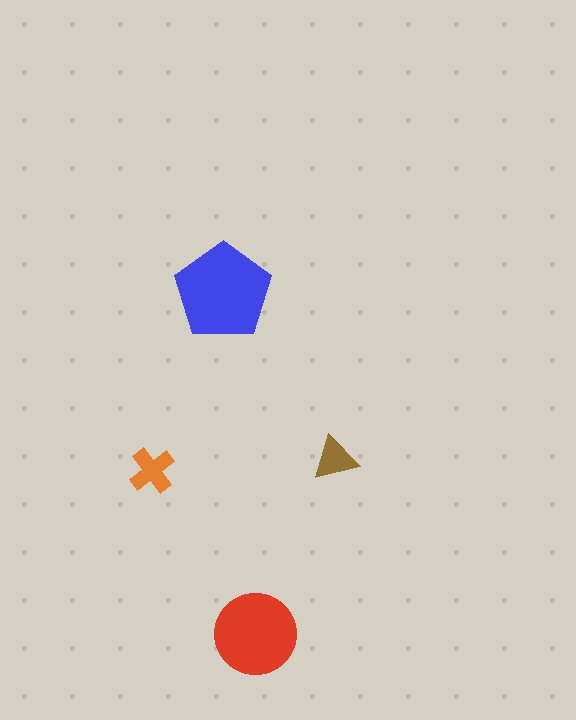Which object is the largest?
The blue pentagon.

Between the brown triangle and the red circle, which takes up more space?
The red circle.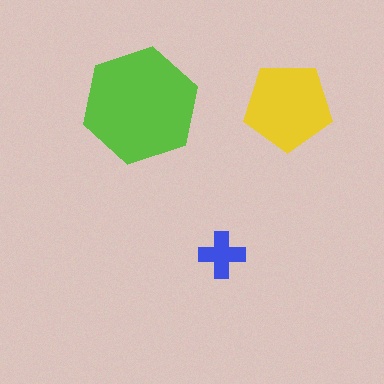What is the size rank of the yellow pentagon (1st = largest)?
2nd.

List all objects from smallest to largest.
The blue cross, the yellow pentagon, the lime hexagon.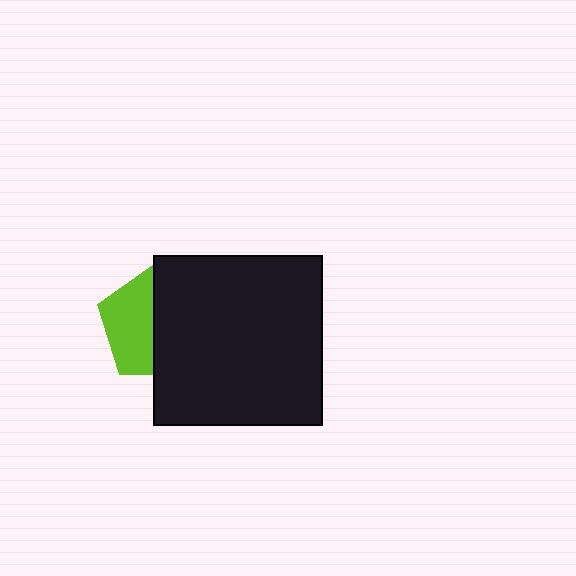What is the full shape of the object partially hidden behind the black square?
The partially hidden object is a lime pentagon.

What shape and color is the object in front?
The object in front is a black square.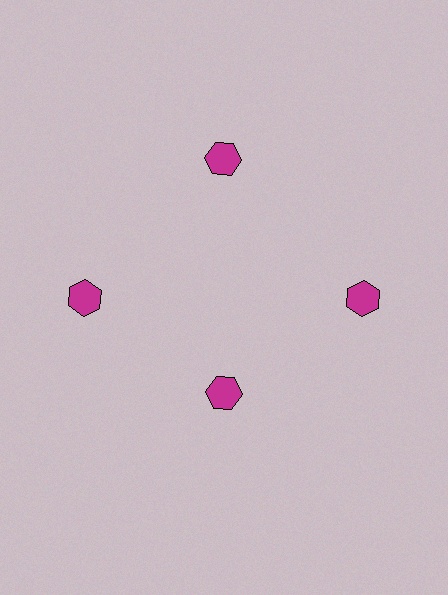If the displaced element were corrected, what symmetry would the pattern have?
It would have 4-fold rotational symmetry — the pattern would map onto itself every 90 degrees.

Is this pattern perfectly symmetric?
No. The 4 magenta hexagons are arranged in a ring, but one element near the 6 o'clock position is pulled inward toward the center, breaking the 4-fold rotational symmetry.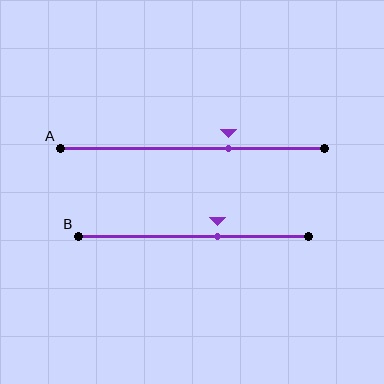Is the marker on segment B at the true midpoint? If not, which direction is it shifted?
No, the marker on segment B is shifted to the right by about 10% of the segment length.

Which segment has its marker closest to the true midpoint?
Segment B has its marker closest to the true midpoint.